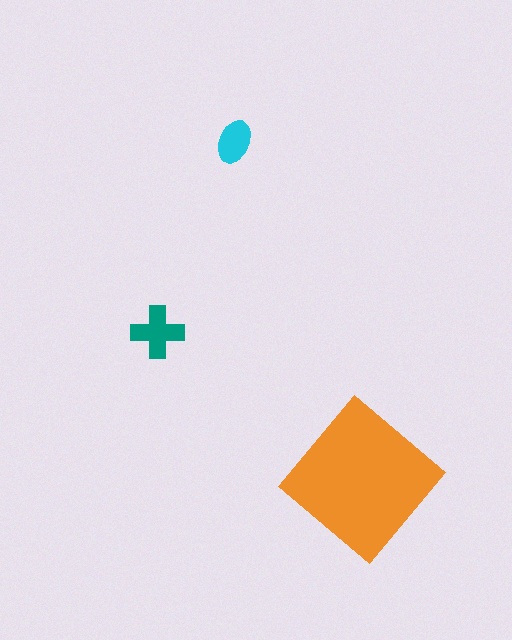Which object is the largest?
The orange diamond.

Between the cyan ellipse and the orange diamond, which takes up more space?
The orange diamond.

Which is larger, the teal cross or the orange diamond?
The orange diamond.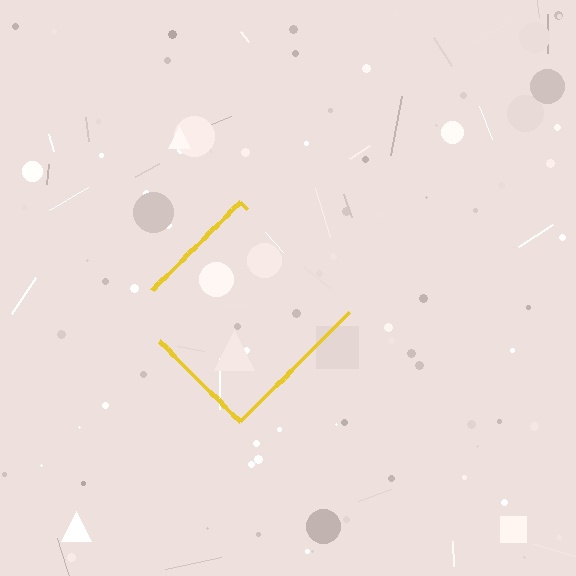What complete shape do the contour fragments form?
The contour fragments form a diamond.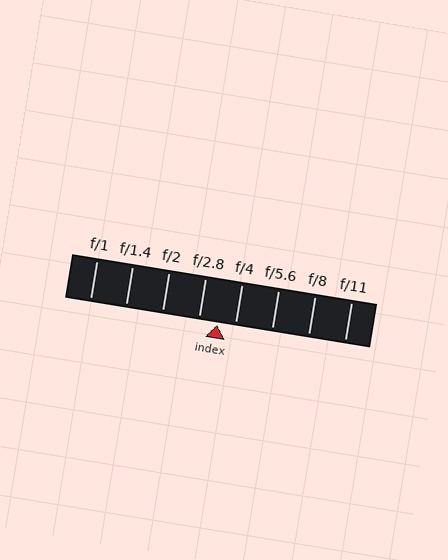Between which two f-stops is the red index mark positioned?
The index mark is between f/2.8 and f/4.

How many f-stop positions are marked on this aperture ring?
There are 8 f-stop positions marked.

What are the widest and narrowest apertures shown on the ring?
The widest aperture shown is f/1 and the narrowest is f/11.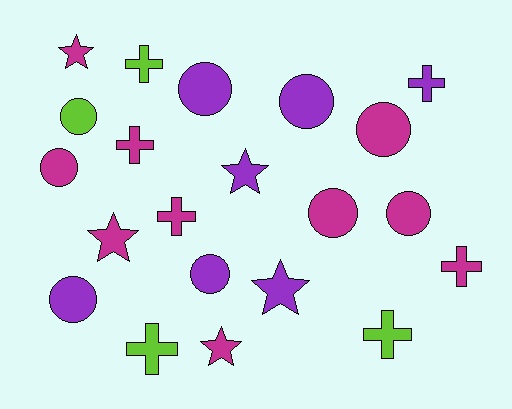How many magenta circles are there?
There are 4 magenta circles.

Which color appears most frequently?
Magenta, with 10 objects.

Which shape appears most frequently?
Circle, with 9 objects.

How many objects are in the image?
There are 21 objects.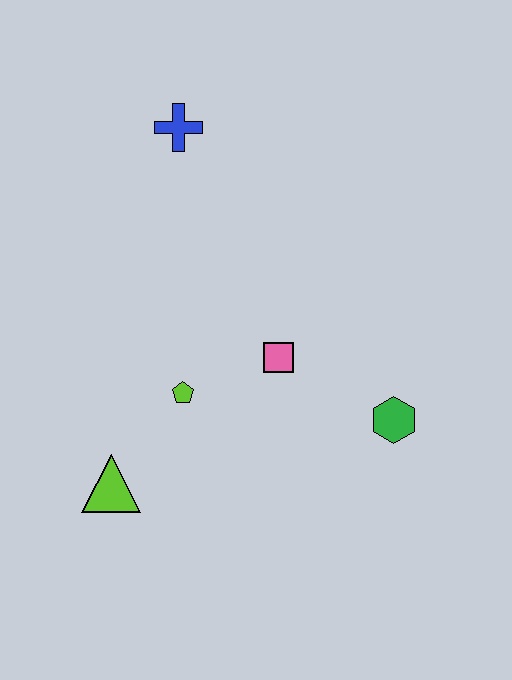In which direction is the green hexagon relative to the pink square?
The green hexagon is to the right of the pink square.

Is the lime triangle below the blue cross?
Yes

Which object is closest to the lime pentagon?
The pink square is closest to the lime pentagon.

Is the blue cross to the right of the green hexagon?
No